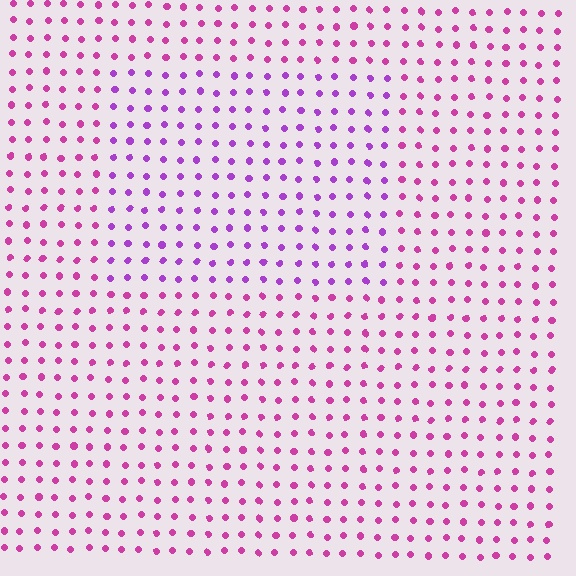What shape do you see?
I see a rectangle.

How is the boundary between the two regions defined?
The boundary is defined purely by a slight shift in hue (about 33 degrees). Spacing, size, and orientation are identical on both sides.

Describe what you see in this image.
The image is filled with small magenta elements in a uniform arrangement. A rectangle-shaped region is visible where the elements are tinted to a slightly different hue, forming a subtle color boundary.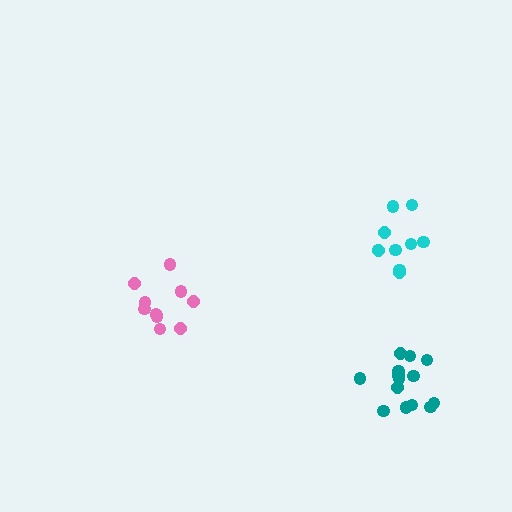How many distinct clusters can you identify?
There are 3 distinct clusters.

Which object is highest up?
The cyan cluster is topmost.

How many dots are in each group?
Group 1: 11 dots, Group 2: 14 dots, Group 3: 10 dots (35 total).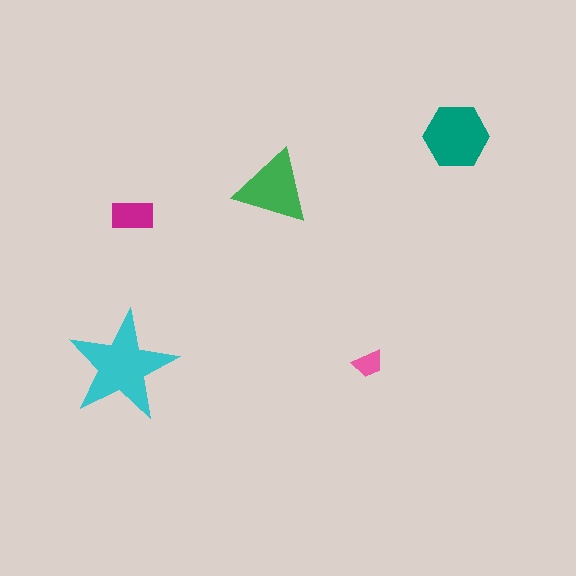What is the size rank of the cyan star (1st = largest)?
1st.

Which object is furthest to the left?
The cyan star is leftmost.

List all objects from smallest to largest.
The pink trapezoid, the magenta rectangle, the green triangle, the teal hexagon, the cyan star.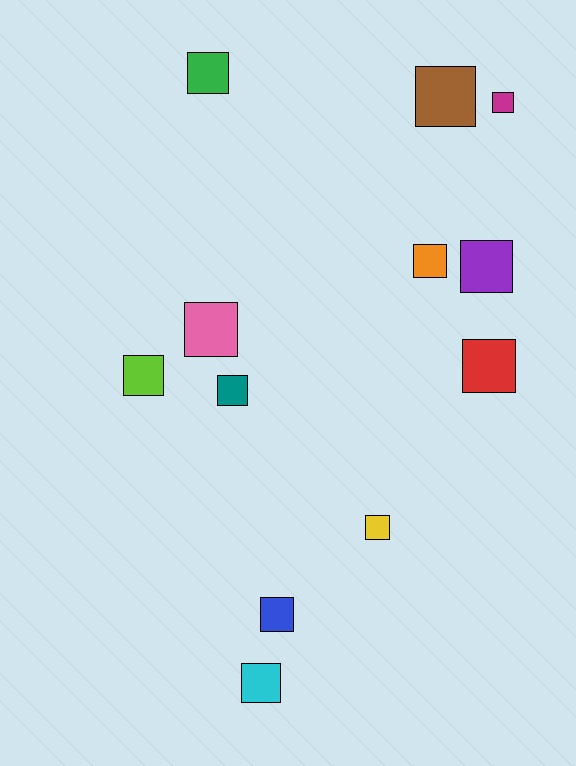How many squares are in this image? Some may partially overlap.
There are 12 squares.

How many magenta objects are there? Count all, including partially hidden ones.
There is 1 magenta object.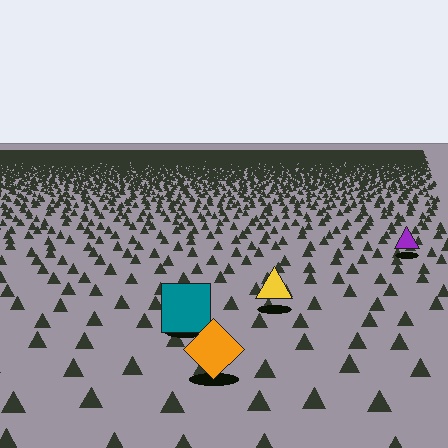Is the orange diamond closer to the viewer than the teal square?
Yes. The orange diamond is closer — you can tell from the texture gradient: the ground texture is coarser near it.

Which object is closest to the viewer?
The orange diamond is closest. The texture marks near it are larger and more spread out.